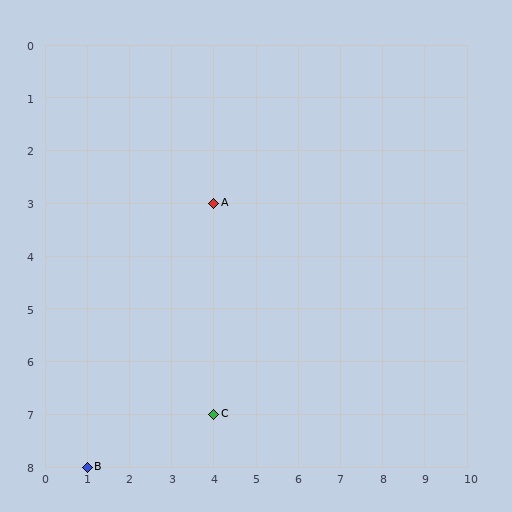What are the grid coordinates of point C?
Point C is at grid coordinates (4, 7).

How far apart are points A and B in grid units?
Points A and B are 3 columns and 5 rows apart (about 5.8 grid units diagonally).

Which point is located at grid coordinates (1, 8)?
Point B is at (1, 8).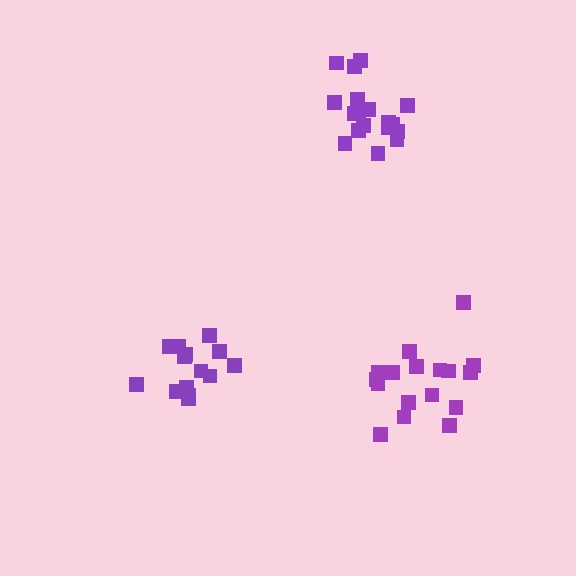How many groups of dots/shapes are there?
There are 3 groups.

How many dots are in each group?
Group 1: 14 dots, Group 2: 17 dots, Group 3: 18 dots (49 total).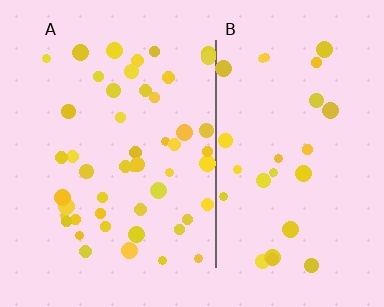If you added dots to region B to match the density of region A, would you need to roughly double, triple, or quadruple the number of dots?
Approximately double.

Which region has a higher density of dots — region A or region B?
A (the left).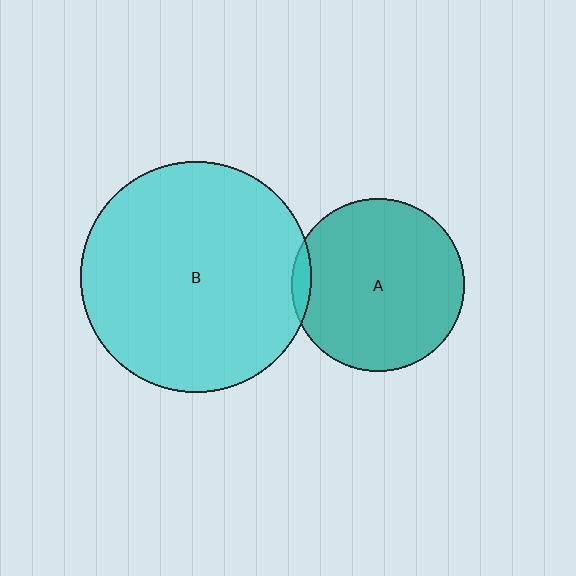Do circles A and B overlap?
Yes.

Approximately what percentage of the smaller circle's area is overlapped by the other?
Approximately 5%.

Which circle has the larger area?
Circle B (cyan).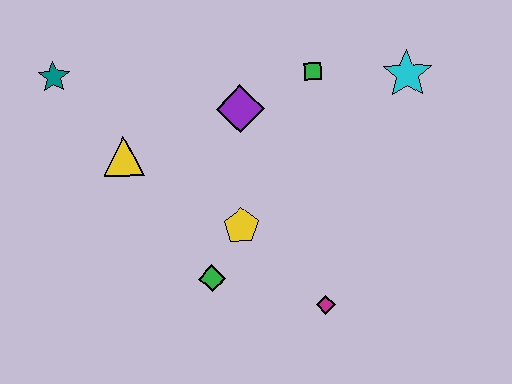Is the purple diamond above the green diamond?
Yes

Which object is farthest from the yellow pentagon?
The teal star is farthest from the yellow pentagon.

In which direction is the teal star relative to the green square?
The teal star is to the left of the green square.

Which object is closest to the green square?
The purple diamond is closest to the green square.